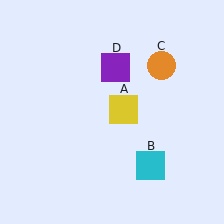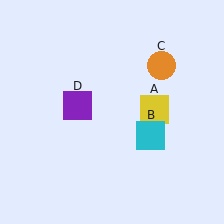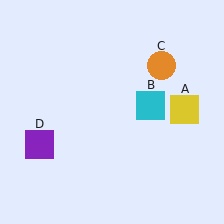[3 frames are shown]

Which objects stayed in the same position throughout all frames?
Orange circle (object C) remained stationary.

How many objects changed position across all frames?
3 objects changed position: yellow square (object A), cyan square (object B), purple square (object D).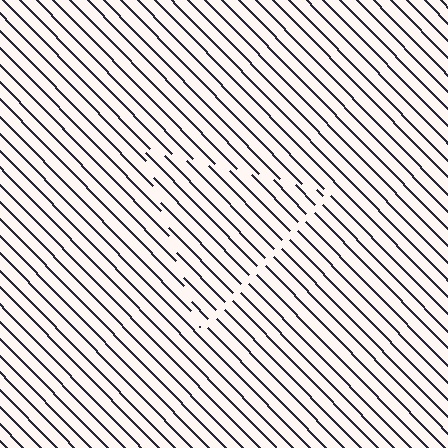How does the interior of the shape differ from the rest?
The interior of the shape contains the same grating, shifted by half a period — the contour is defined by the phase discontinuity where line-ends from the inner and outer gratings abut.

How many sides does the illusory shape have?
3 sides — the line-ends trace a triangle.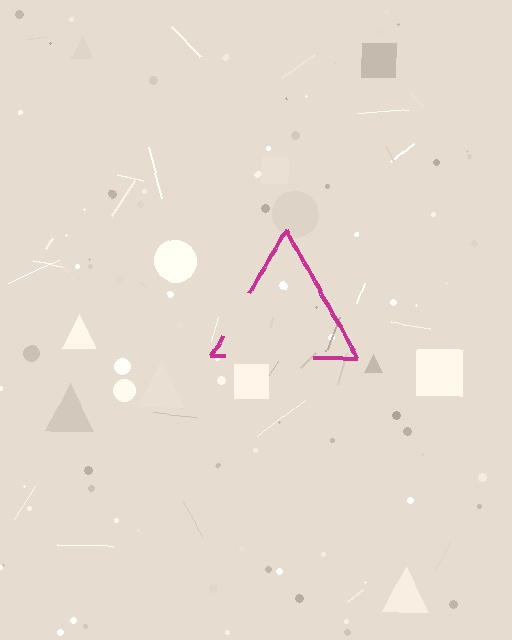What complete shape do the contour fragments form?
The contour fragments form a triangle.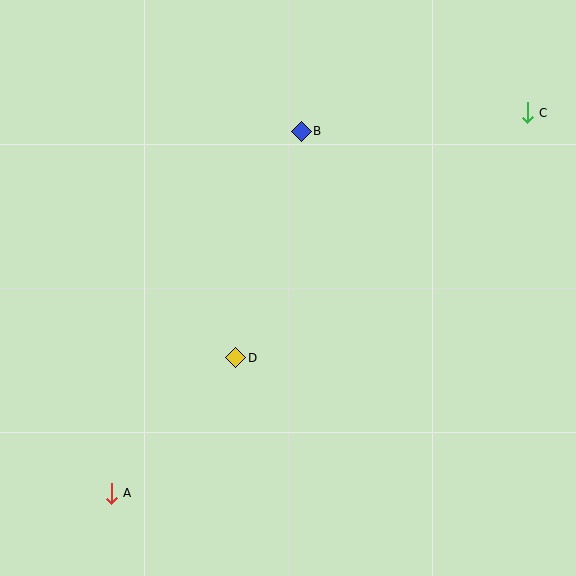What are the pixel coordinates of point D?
Point D is at (236, 358).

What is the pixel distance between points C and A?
The distance between C and A is 564 pixels.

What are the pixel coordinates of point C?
Point C is at (527, 113).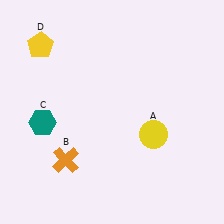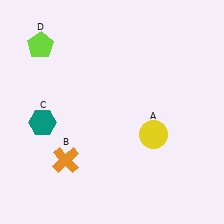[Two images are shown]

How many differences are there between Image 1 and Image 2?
There is 1 difference between the two images.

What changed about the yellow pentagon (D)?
In Image 1, D is yellow. In Image 2, it changed to lime.